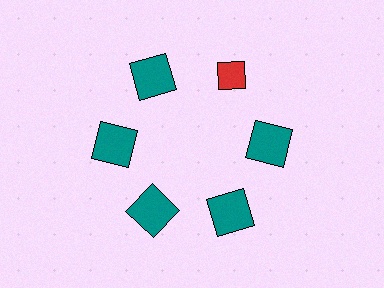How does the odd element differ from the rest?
It differs in both color (red instead of teal) and shape (diamond instead of square).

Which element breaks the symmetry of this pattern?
The red diamond at roughly the 1 o'clock position breaks the symmetry. All other shapes are teal squares.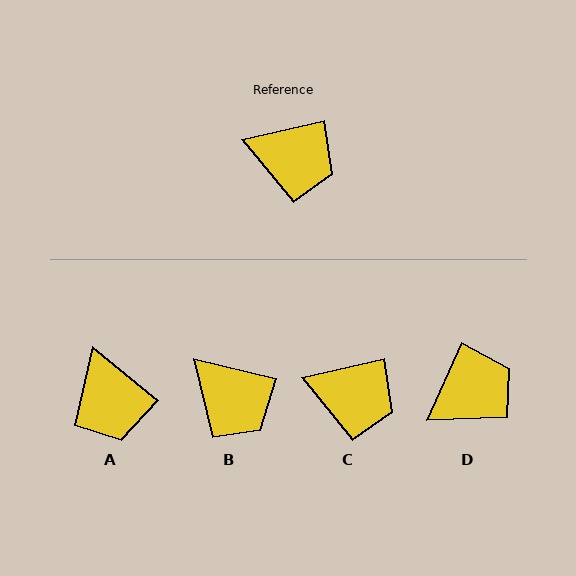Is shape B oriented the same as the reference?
No, it is off by about 26 degrees.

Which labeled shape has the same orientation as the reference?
C.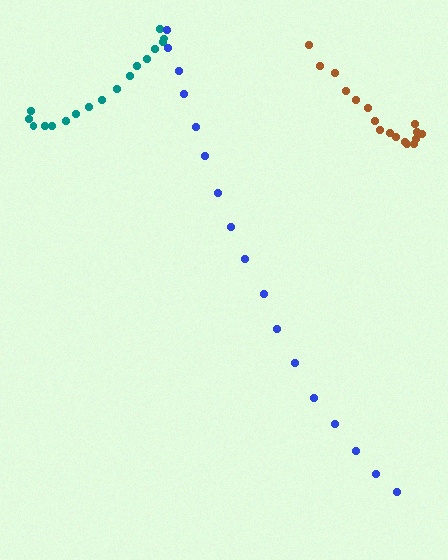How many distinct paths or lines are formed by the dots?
There are 3 distinct paths.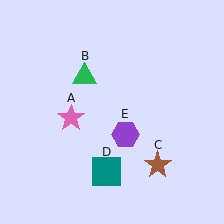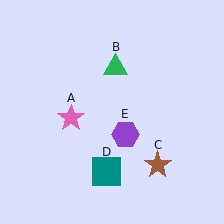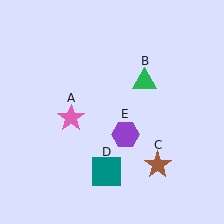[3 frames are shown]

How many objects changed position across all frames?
1 object changed position: green triangle (object B).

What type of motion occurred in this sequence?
The green triangle (object B) rotated clockwise around the center of the scene.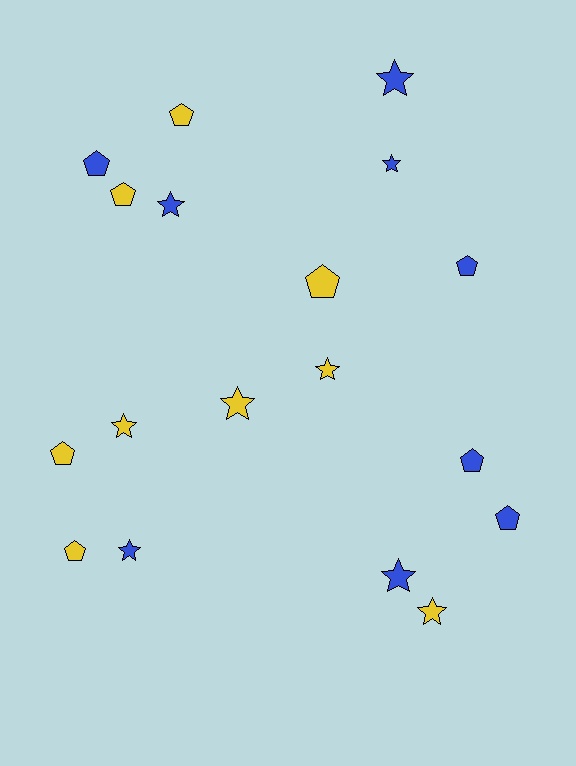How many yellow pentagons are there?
There are 5 yellow pentagons.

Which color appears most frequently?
Yellow, with 9 objects.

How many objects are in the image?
There are 18 objects.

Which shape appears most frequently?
Pentagon, with 9 objects.